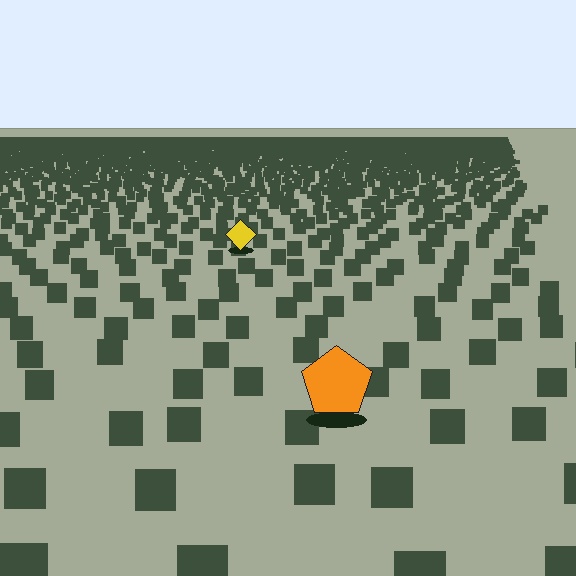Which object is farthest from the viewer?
The yellow diamond is farthest from the viewer. It appears smaller and the ground texture around it is denser.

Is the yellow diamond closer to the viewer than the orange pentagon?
No. The orange pentagon is closer — you can tell from the texture gradient: the ground texture is coarser near it.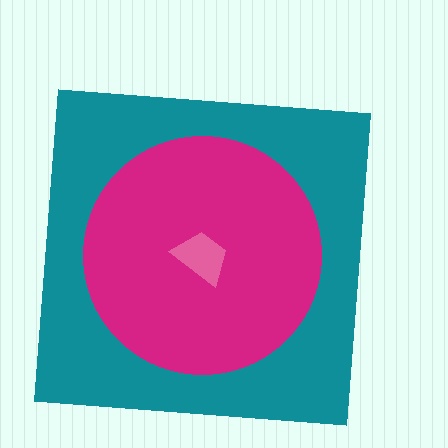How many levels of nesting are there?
3.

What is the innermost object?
The pink trapezoid.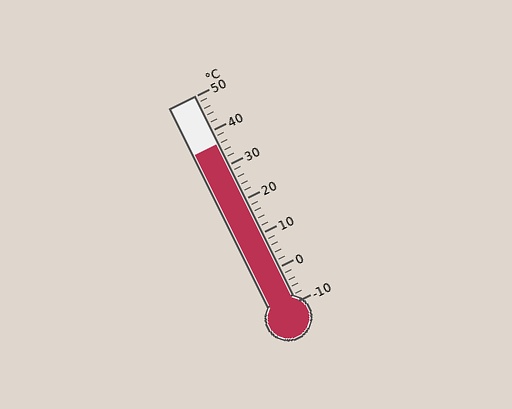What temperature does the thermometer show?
The thermometer shows approximately 36°C.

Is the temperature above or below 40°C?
The temperature is below 40°C.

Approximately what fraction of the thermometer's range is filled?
The thermometer is filled to approximately 75% of its range.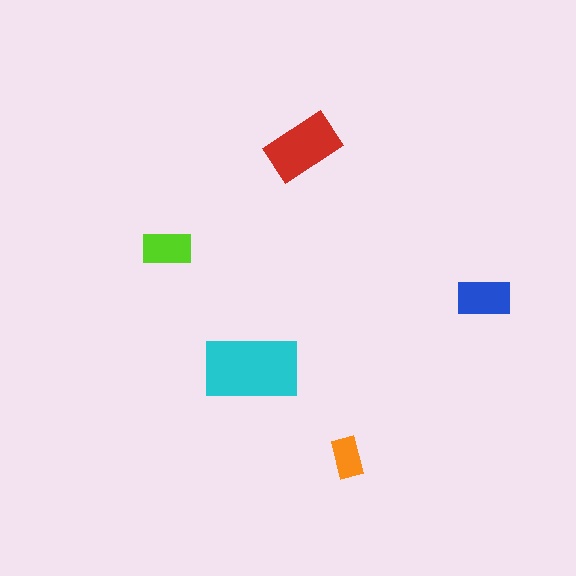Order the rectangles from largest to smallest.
the cyan one, the red one, the blue one, the lime one, the orange one.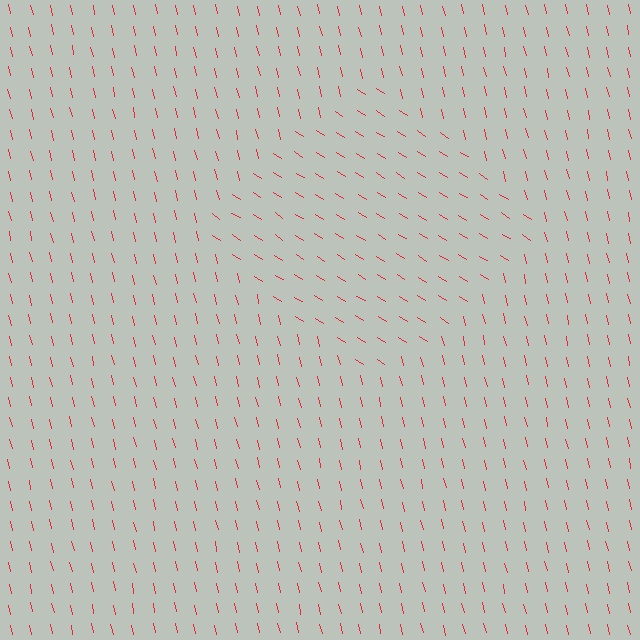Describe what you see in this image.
The image is filled with small red line segments. A diamond region in the image has lines oriented differently from the surrounding lines, creating a visible texture boundary.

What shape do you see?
I see a diamond.